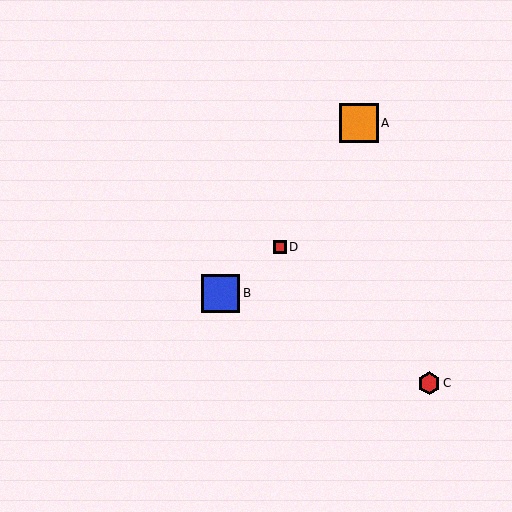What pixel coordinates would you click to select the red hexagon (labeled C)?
Click at (429, 383) to select the red hexagon C.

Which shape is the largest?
The orange square (labeled A) is the largest.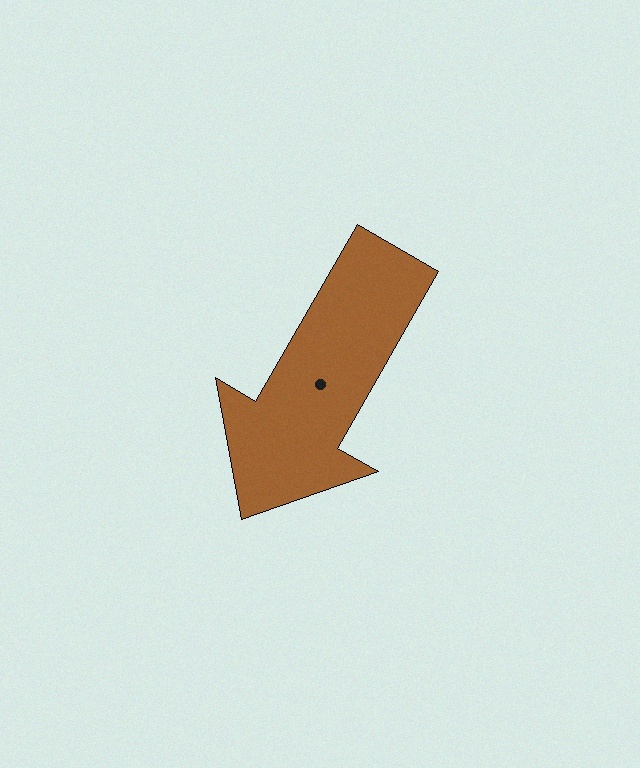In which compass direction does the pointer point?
Southwest.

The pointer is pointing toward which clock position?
Roughly 7 o'clock.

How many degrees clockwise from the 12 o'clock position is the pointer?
Approximately 210 degrees.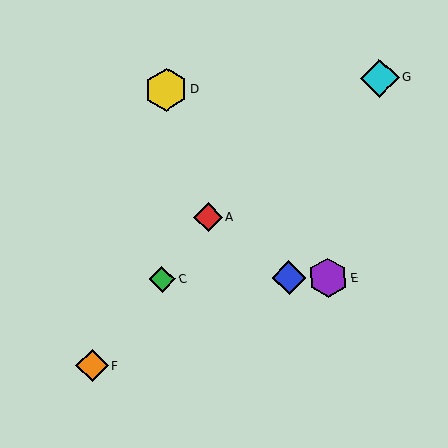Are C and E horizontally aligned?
Yes, both are at y≈279.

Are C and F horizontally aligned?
No, C is at y≈279 and F is at y≈366.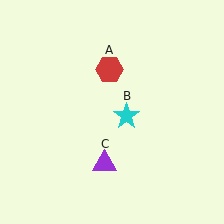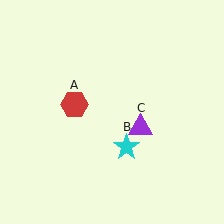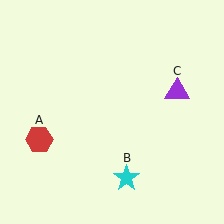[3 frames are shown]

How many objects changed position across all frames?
3 objects changed position: red hexagon (object A), cyan star (object B), purple triangle (object C).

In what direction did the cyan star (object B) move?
The cyan star (object B) moved down.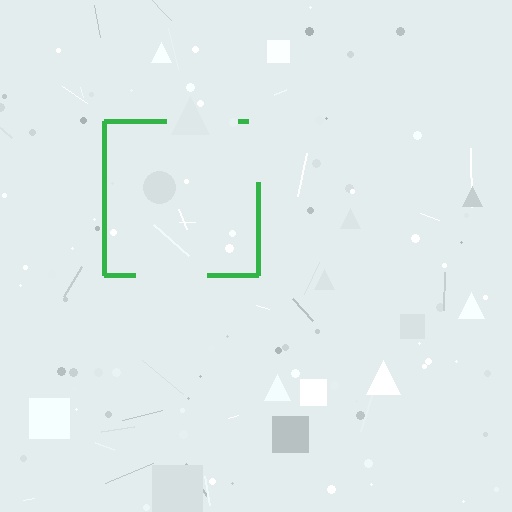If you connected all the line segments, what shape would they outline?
They would outline a square.